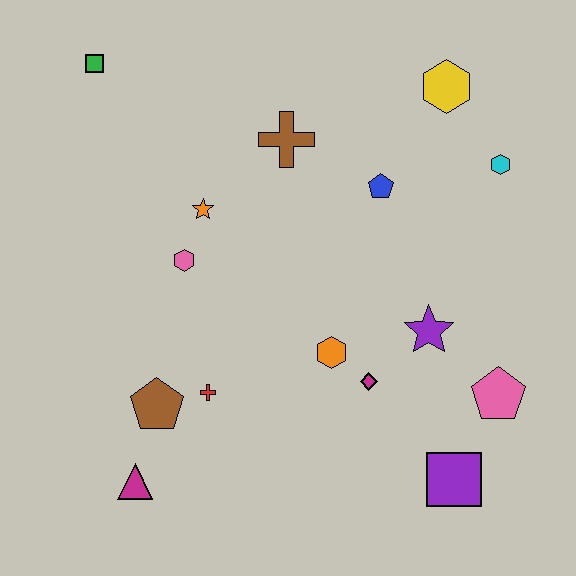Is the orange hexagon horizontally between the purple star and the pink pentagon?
No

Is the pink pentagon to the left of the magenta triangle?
No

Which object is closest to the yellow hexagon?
The cyan hexagon is closest to the yellow hexagon.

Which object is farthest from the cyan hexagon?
The magenta triangle is farthest from the cyan hexagon.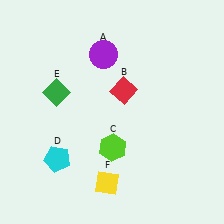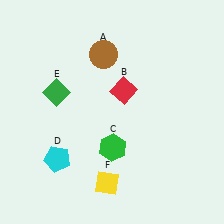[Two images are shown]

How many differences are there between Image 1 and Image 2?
There are 2 differences between the two images.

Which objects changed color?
A changed from purple to brown. C changed from lime to green.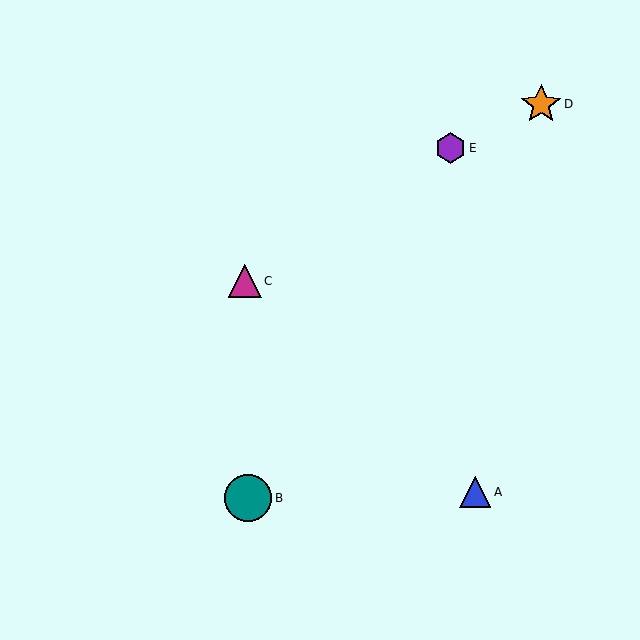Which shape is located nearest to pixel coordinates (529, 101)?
The orange star (labeled D) at (541, 104) is nearest to that location.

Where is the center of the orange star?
The center of the orange star is at (541, 104).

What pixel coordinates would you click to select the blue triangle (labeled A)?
Click at (475, 492) to select the blue triangle A.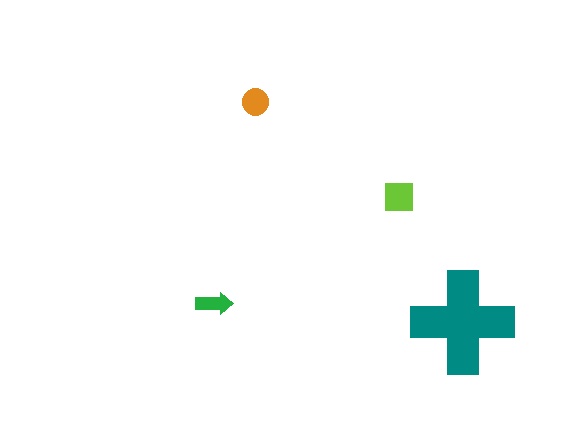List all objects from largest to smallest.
The teal cross, the lime square, the orange circle, the green arrow.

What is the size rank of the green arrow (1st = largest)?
4th.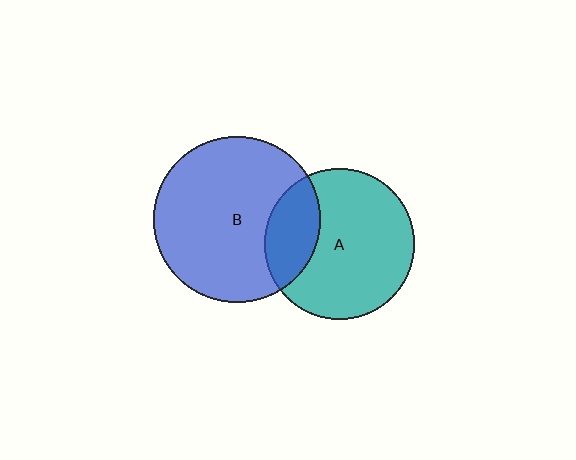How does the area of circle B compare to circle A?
Approximately 1.2 times.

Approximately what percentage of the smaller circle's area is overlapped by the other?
Approximately 25%.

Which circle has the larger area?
Circle B (blue).